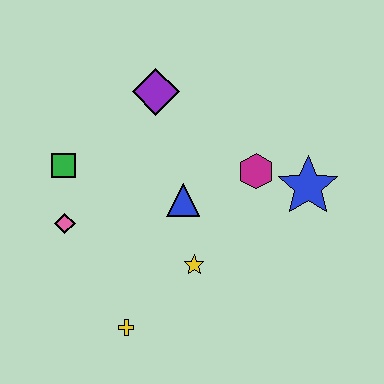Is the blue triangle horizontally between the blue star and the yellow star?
No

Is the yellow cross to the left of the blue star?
Yes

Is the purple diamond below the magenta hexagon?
No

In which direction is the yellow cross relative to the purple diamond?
The yellow cross is below the purple diamond.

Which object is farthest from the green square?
The blue star is farthest from the green square.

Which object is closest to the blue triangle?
The yellow star is closest to the blue triangle.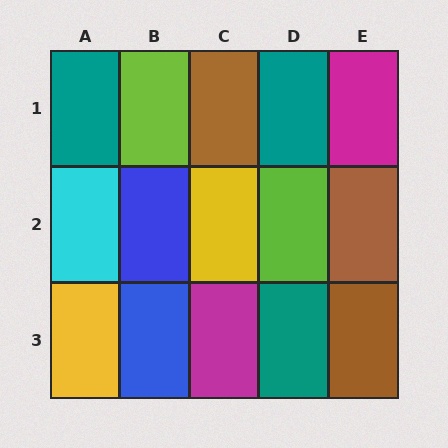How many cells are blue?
2 cells are blue.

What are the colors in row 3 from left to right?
Yellow, blue, magenta, teal, brown.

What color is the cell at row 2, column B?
Blue.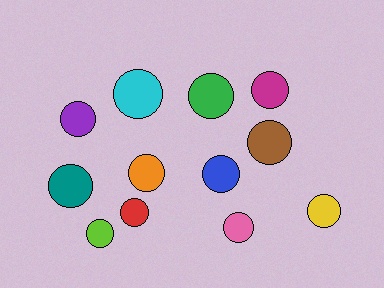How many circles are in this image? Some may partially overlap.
There are 12 circles.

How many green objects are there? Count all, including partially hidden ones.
There is 1 green object.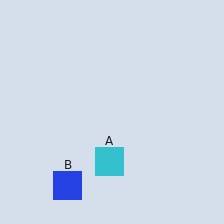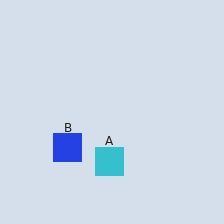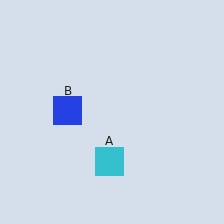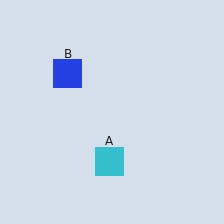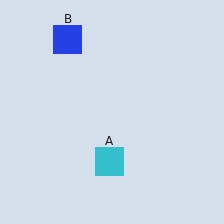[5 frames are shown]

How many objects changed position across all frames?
1 object changed position: blue square (object B).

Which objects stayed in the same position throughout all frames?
Cyan square (object A) remained stationary.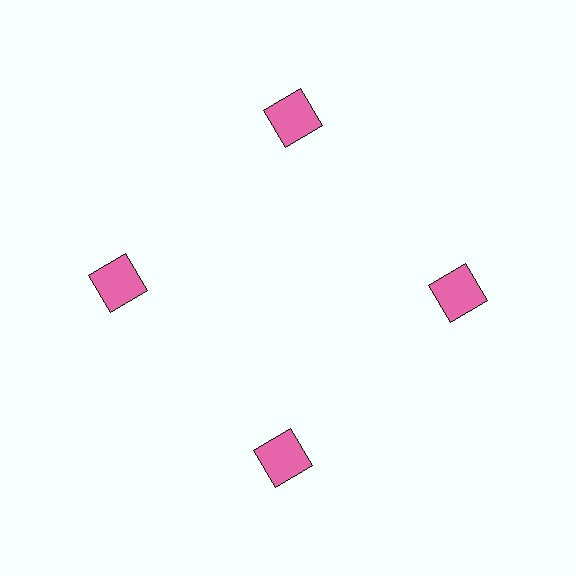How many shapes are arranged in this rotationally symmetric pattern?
There are 4 shapes, arranged in 4 groups of 1.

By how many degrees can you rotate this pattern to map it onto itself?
The pattern maps onto itself every 90 degrees of rotation.